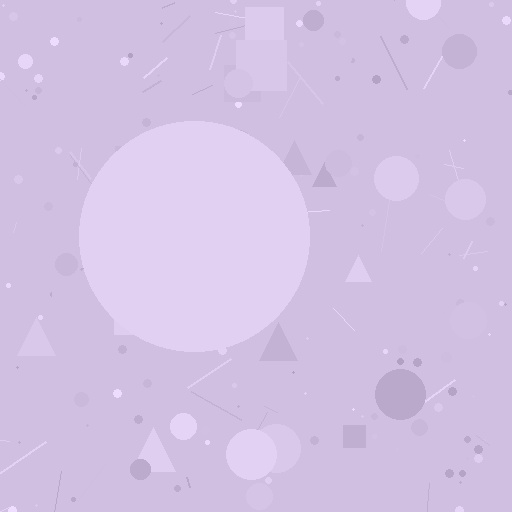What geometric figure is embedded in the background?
A circle is embedded in the background.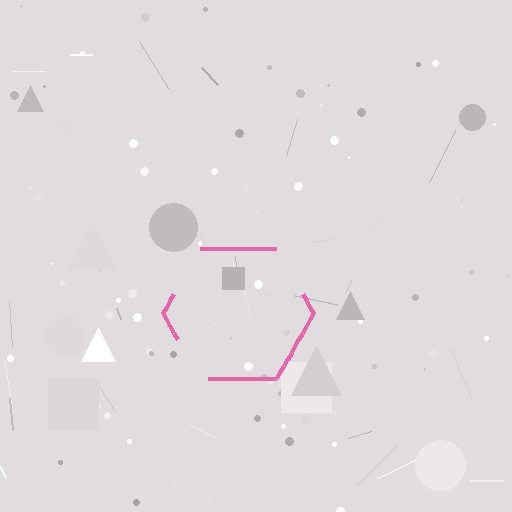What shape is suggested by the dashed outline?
The dashed outline suggests a hexagon.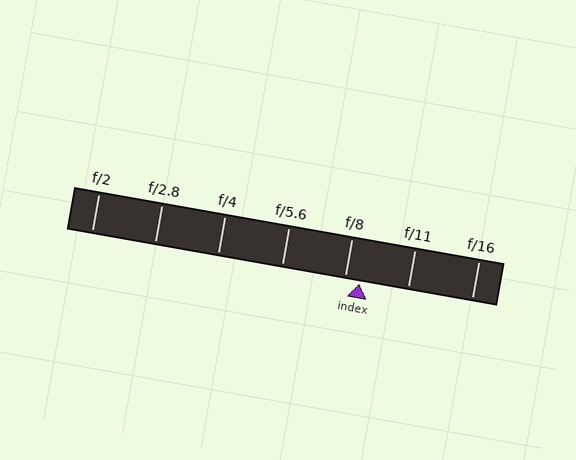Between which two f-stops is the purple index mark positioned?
The index mark is between f/8 and f/11.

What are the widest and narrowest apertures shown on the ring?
The widest aperture shown is f/2 and the narrowest is f/16.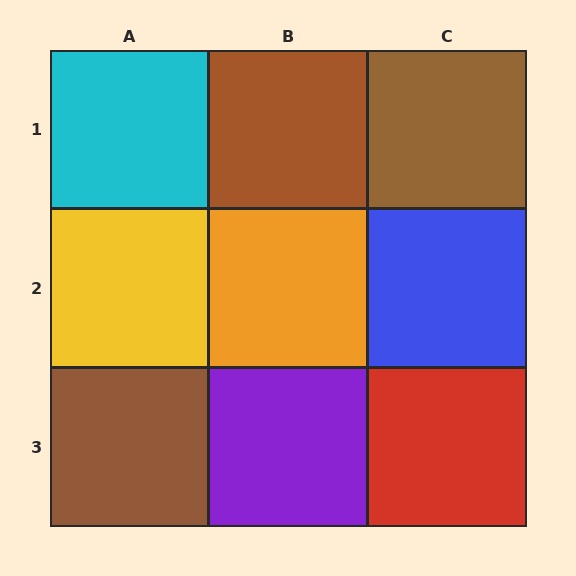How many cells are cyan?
1 cell is cyan.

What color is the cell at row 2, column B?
Orange.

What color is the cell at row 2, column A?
Yellow.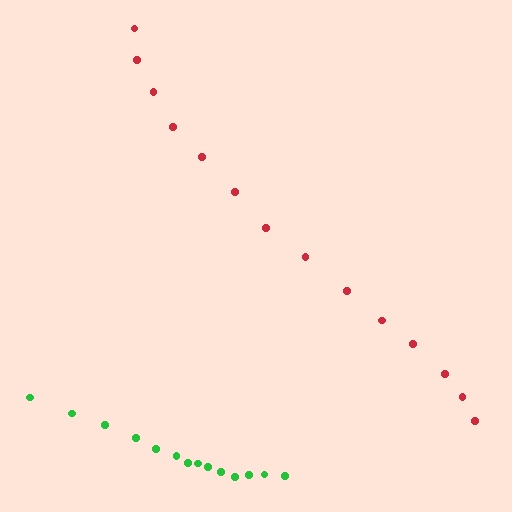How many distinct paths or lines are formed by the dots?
There are 2 distinct paths.